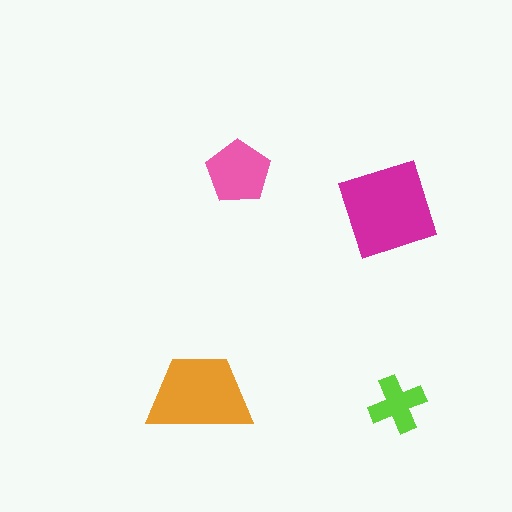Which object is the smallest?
The lime cross.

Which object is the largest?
The magenta square.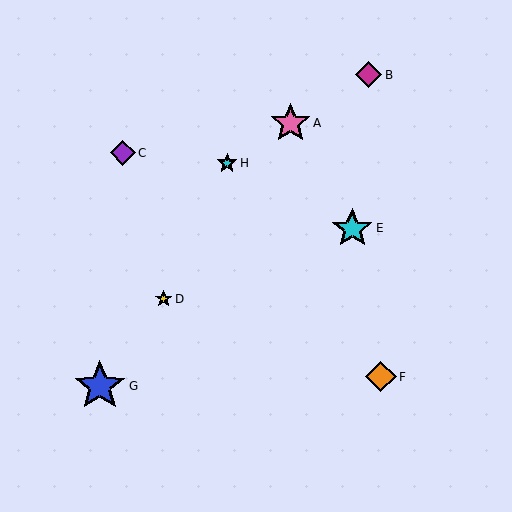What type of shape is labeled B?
Shape B is a magenta diamond.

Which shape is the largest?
The blue star (labeled G) is the largest.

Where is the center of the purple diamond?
The center of the purple diamond is at (123, 153).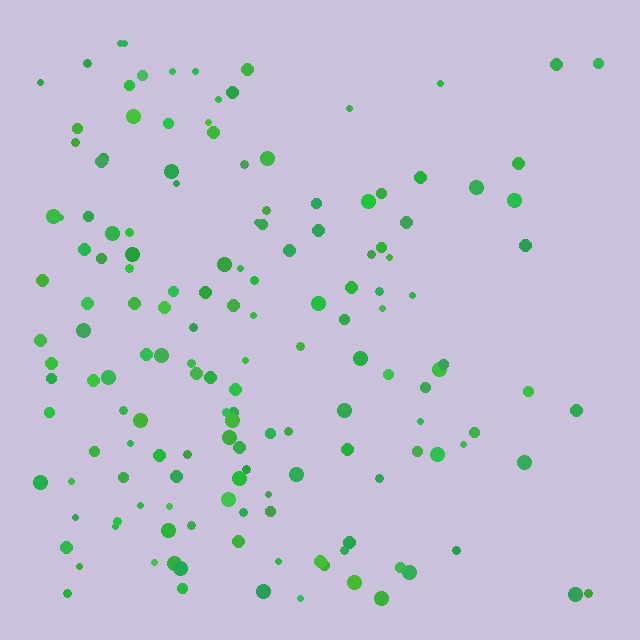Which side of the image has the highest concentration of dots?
The left.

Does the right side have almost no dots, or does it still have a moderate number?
Still a moderate number, just noticeably fewer than the left.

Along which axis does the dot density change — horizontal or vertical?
Horizontal.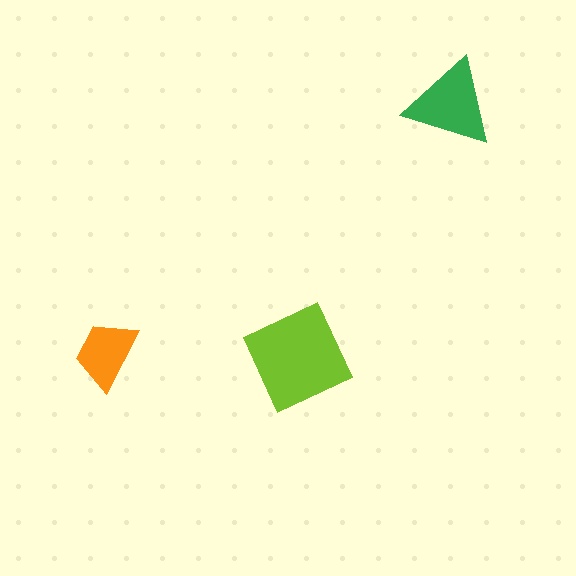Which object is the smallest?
The orange trapezoid.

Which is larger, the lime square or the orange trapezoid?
The lime square.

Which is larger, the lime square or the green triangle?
The lime square.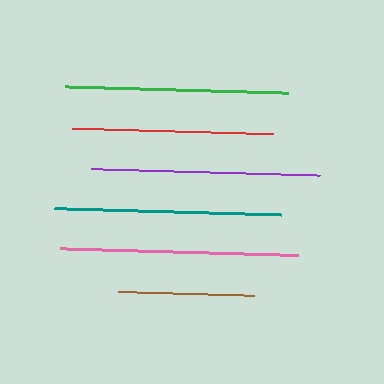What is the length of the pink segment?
The pink segment is approximately 239 pixels long.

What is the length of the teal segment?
The teal segment is approximately 227 pixels long.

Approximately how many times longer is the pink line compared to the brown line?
The pink line is approximately 1.8 times the length of the brown line.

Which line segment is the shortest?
The brown line is the shortest at approximately 136 pixels.